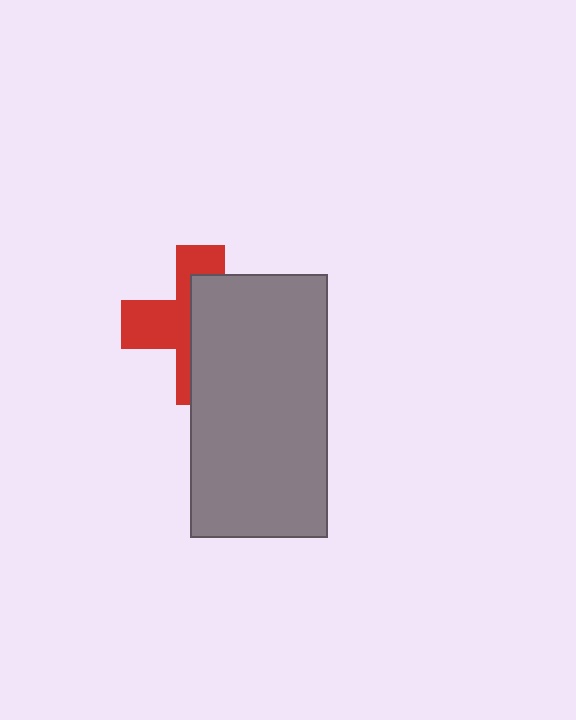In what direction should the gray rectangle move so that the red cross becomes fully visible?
The gray rectangle should move right. That is the shortest direction to clear the overlap and leave the red cross fully visible.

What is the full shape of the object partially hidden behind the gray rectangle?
The partially hidden object is a red cross.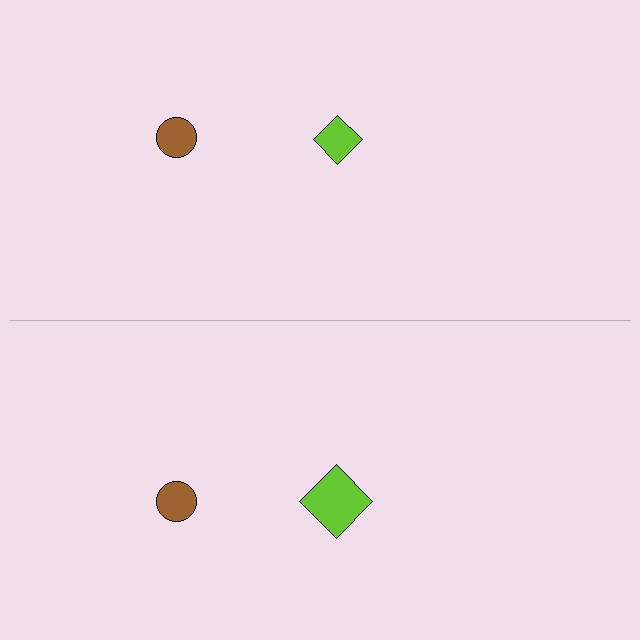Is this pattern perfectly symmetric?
No, the pattern is not perfectly symmetric. The lime diamond on the bottom side has a different size than its mirror counterpart.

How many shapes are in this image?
There are 4 shapes in this image.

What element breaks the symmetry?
The lime diamond on the bottom side has a different size than its mirror counterpart.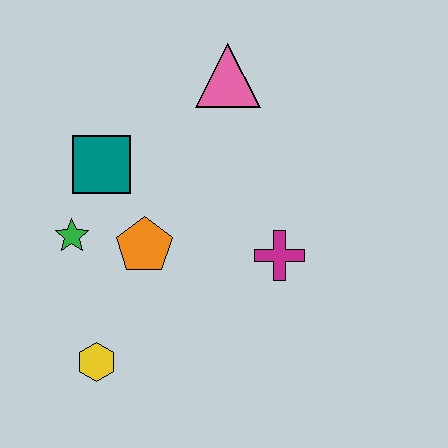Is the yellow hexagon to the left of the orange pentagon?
Yes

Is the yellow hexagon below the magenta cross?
Yes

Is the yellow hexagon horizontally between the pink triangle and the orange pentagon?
No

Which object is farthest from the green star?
The pink triangle is farthest from the green star.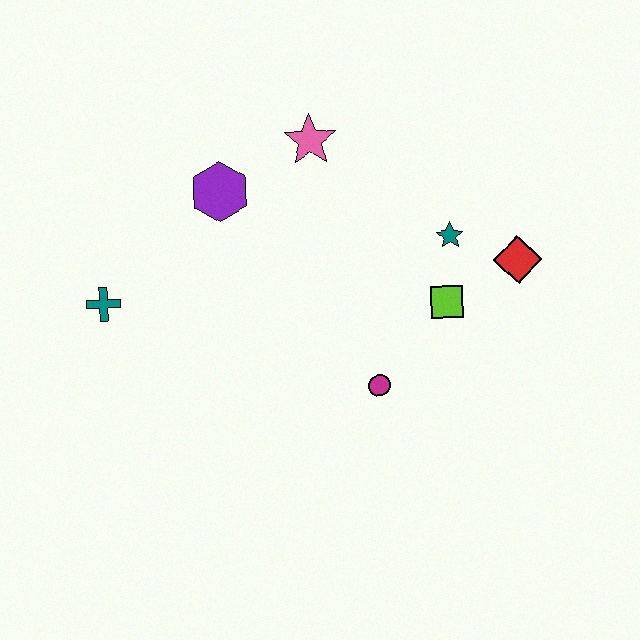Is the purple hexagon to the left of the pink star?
Yes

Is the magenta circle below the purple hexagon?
Yes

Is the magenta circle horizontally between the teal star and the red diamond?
No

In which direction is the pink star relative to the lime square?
The pink star is above the lime square.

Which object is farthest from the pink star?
The teal cross is farthest from the pink star.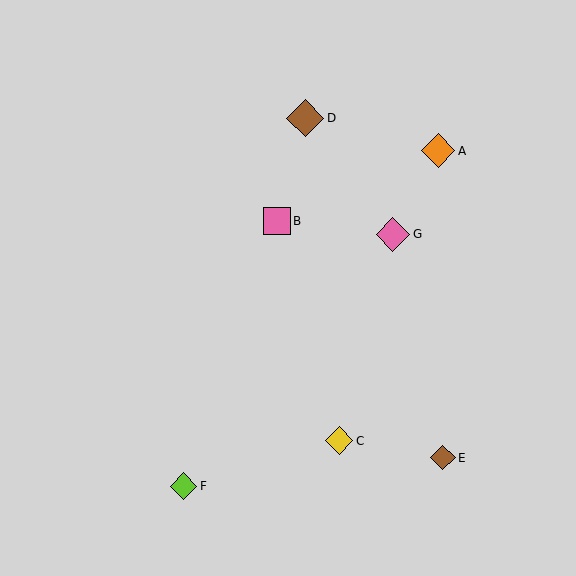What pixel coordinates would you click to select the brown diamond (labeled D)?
Click at (305, 118) to select the brown diamond D.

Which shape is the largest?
The brown diamond (labeled D) is the largest.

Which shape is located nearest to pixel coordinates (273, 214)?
The pink square (labeled B) at (277, 221) is nearest to that location.